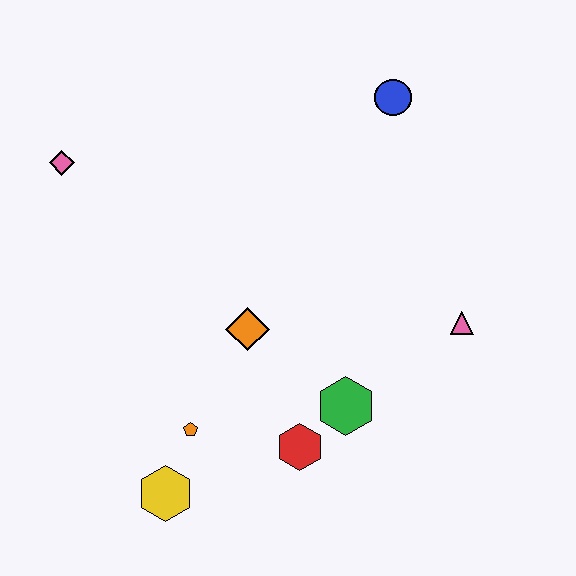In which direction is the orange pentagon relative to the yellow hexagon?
The orange pentagon is above the yellow hexagon.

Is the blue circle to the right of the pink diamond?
Yes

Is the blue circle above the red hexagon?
Yes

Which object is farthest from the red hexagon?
The pink diamond is farthest from the red hexagon.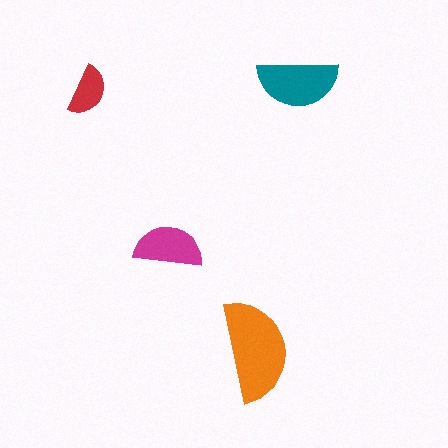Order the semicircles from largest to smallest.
the orange one, the teal one, the magenta one, the red one.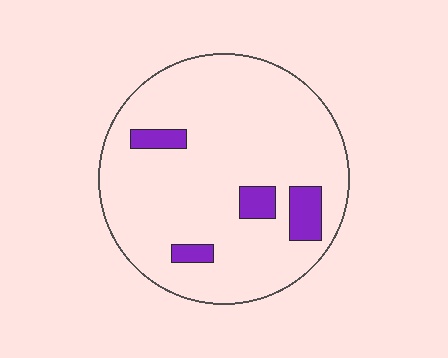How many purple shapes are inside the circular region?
4.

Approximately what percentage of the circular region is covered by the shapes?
Approximately 10%.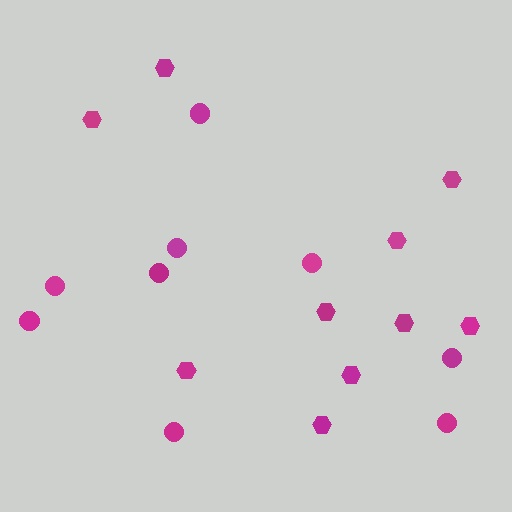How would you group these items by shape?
There are 2 groups: one group of circles (9) and one group of hexagons (10).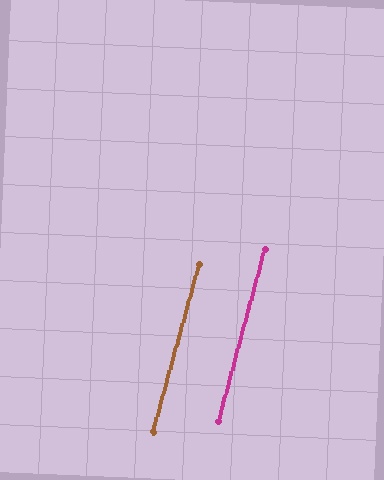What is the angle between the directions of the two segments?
Approximately 1 degree.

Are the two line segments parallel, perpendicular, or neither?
Parallel — their directions differ by only 0.6°.